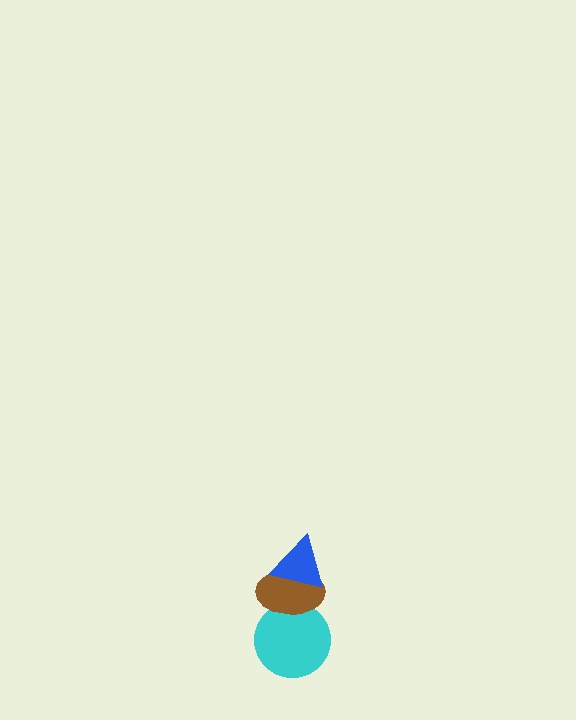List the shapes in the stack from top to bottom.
From top to bottom: the blue triangle, the brown ellipse, the cyan circle.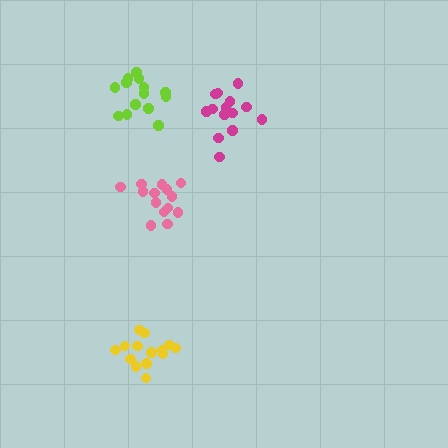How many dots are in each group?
Group 1: 14 dots, Group 2: 14 dots, Group 3: 15 dots, Group 4: 14 dots (57 total).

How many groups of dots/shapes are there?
There are 4 groups.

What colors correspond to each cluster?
The clusters are colored: lime, pink, yellow, magenta.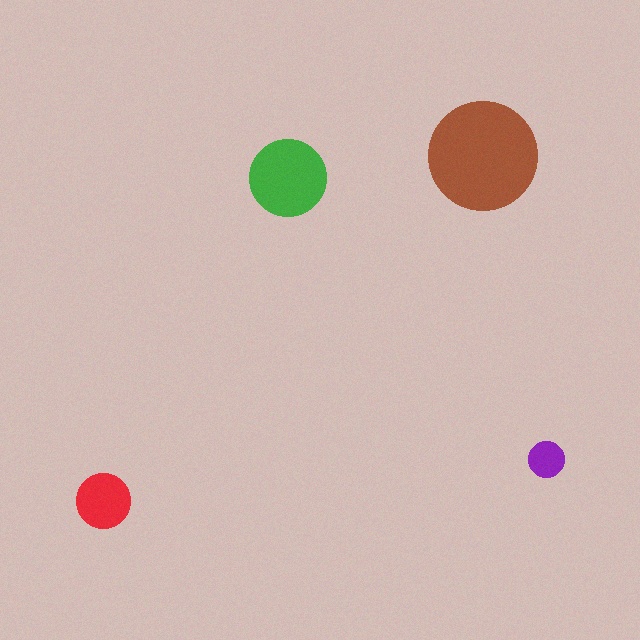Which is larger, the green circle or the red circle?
The green one.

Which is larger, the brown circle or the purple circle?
The brown one.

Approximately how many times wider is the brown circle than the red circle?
About 2 times wider.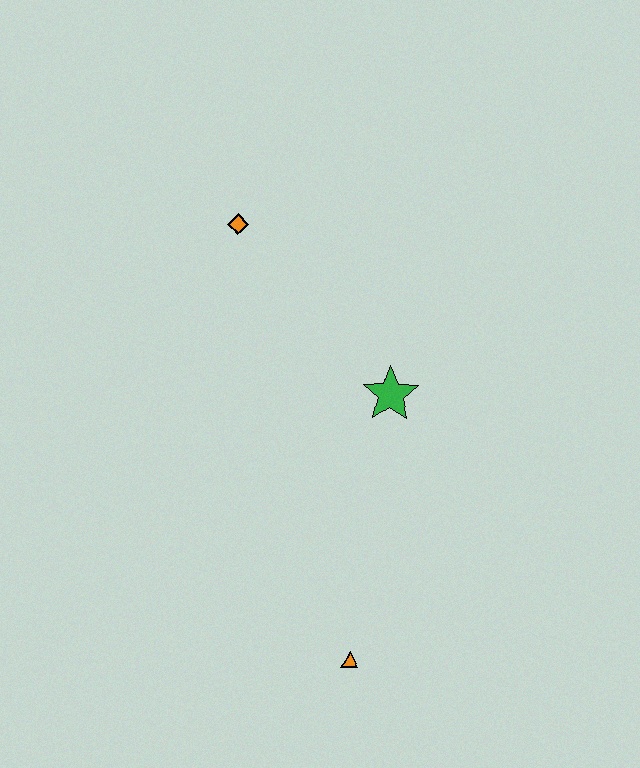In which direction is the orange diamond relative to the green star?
The orange diamond is above the green star.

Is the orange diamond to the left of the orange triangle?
Yes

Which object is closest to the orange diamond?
The green star is closest to the orange diamond.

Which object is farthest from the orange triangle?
The orange diamond is farthest from the orange triangle.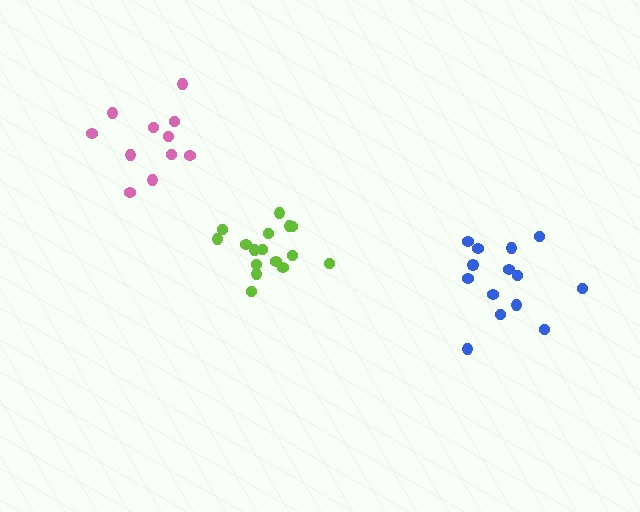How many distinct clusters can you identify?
There are 3 distinct clusters.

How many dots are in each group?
Group 1: 16 dots, Group 2: 11 dots, Group 3: 14 dots (41 total).